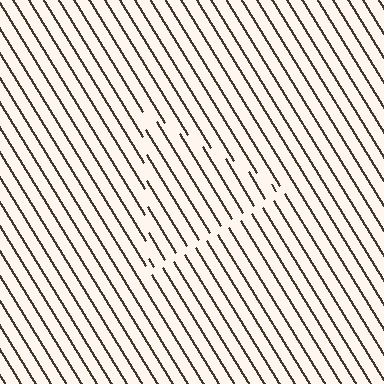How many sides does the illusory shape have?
3 sides — the line-ends trace a triangle.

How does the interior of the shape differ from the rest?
The interior of the shape contains the same grating, shifted by half a period — the contour is defined by the phase discontinuity where line-ends from the inner and outer gratings abut.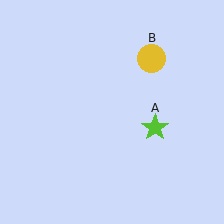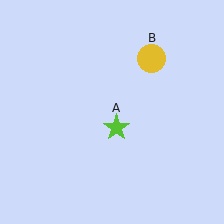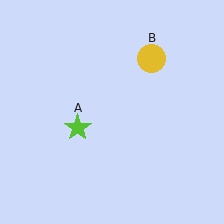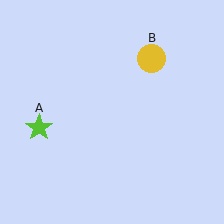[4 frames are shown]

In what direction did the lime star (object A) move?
The lime star (object A) moved left.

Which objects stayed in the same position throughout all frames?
Yellow circle (object B) remained stationary.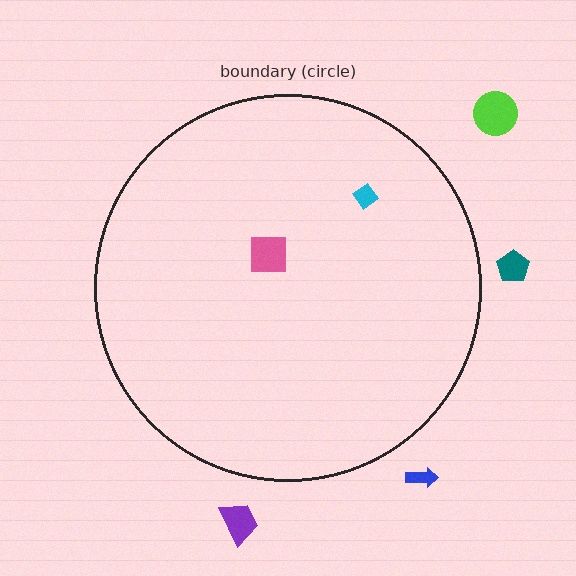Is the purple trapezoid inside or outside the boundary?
Outside.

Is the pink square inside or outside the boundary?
Inside.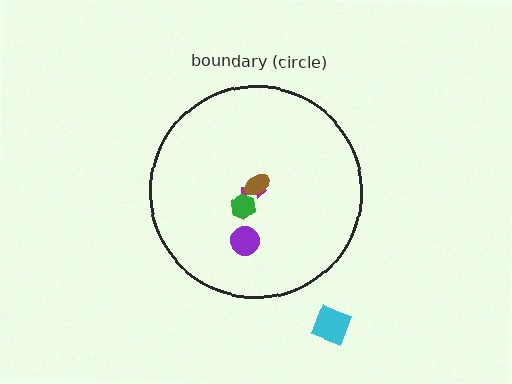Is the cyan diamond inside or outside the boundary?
Outside.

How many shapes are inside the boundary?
4 inside, 1 outside.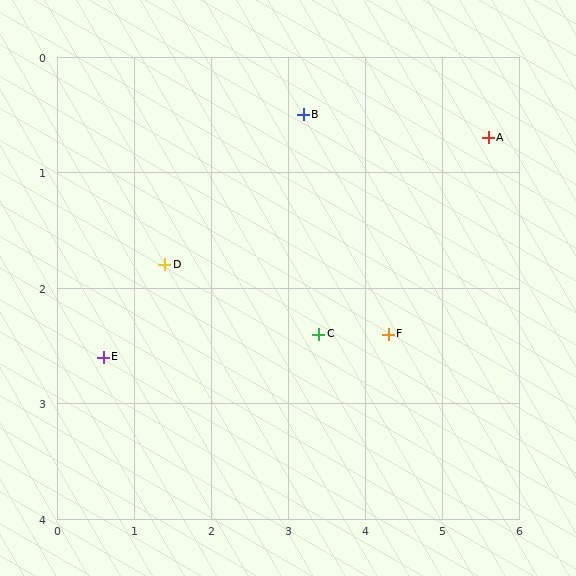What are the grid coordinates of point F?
Point F is at approximately (4.3, 2.4).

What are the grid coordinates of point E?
Point E is at approximately (0.6, 2.6).